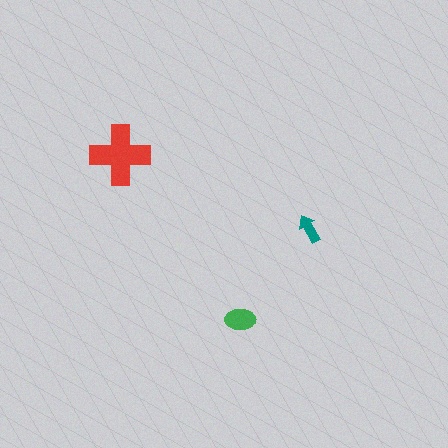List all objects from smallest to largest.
The teal arrow, the green ellipse, the red cross.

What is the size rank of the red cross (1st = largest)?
1st.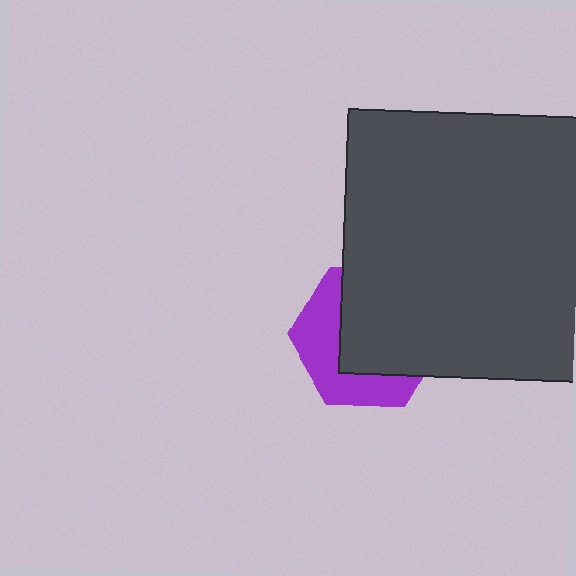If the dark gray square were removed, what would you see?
You would see the complete purple hexagon.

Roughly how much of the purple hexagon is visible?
A small part of it is visible (roughly 42%).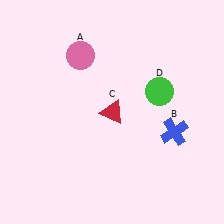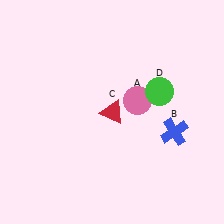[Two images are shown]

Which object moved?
The pink circle (A) moved right.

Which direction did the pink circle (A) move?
The pink circle (A) moved right.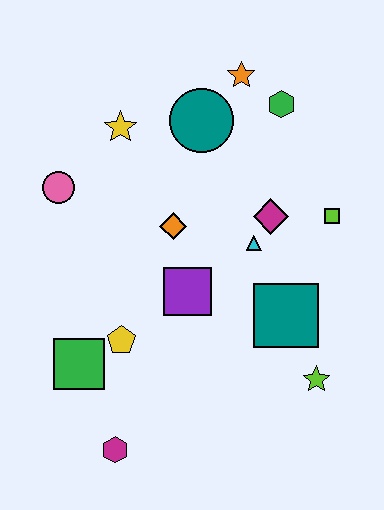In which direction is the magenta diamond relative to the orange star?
The magenta diamond is below the orange star.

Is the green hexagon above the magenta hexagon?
Yes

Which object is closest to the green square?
The yellow pentagon is closest to the green square.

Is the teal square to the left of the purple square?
No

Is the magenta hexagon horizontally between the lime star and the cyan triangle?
No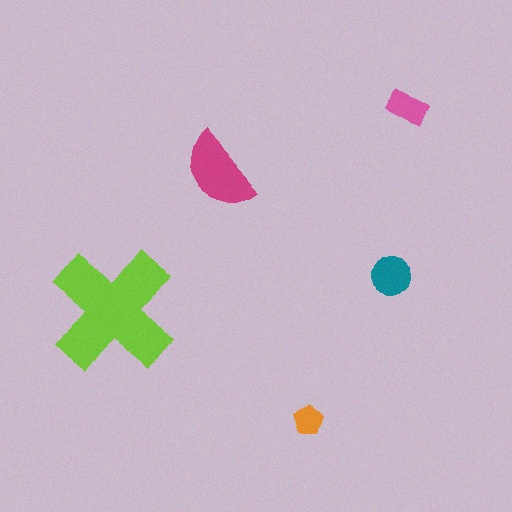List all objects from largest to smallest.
The lime cross, the magenta semicircle, the teal circle, the pink rectangle, the orange pentagon.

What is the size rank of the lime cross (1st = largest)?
1st.